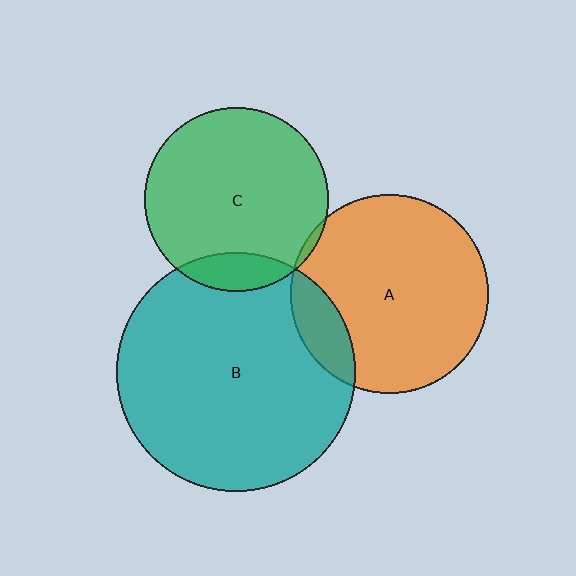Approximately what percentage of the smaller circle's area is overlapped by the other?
Approximately 10%.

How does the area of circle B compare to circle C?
Approximately 1.7 times.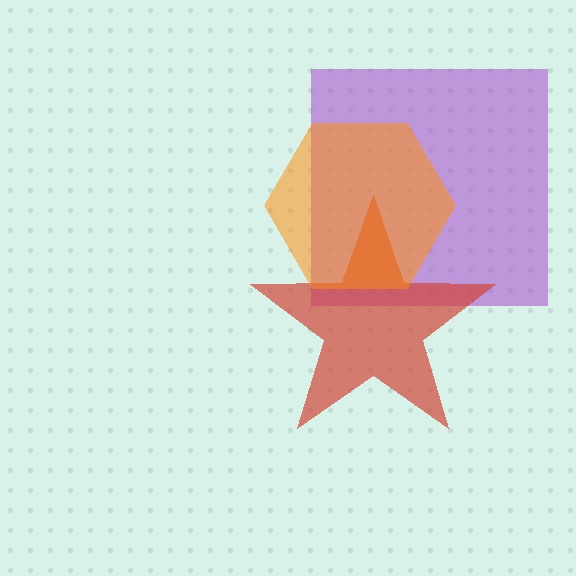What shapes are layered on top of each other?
The layered shapes are: a purple square, a red star, an orange hexagon.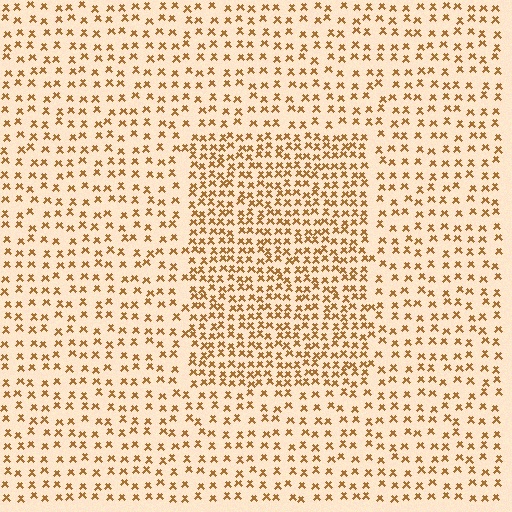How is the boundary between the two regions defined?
The boundary is defined by a change in element density (approximately 1.9x ratio). All elements are the same color, size, and shape.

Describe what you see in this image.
The image contains small brown elements arranged at two different densities. A rectangle-shaped region is visible where the elements are more densely packed than the surrounding area.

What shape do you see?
I see a rectangle.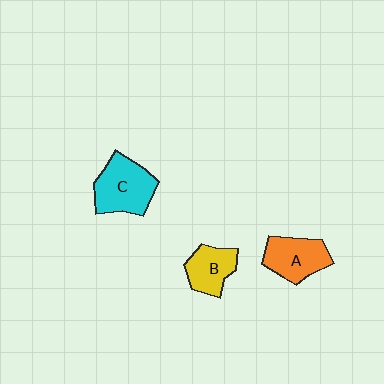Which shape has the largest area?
Shape C (cyan).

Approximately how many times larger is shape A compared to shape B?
Approximately 1.2 times.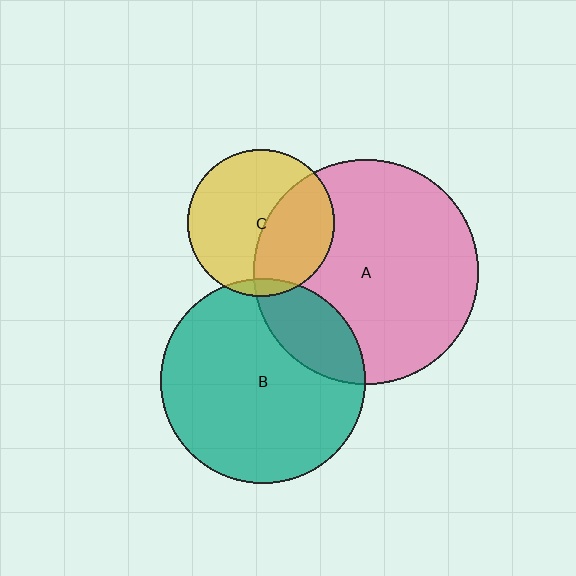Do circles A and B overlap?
Yes.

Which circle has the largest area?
Circle A (pink).